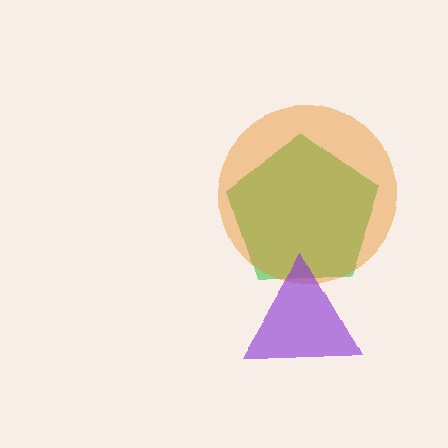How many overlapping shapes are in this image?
There are 3 overlapping shapes in the image.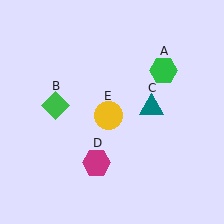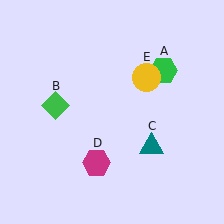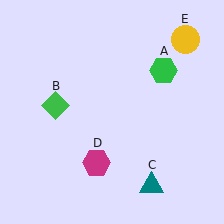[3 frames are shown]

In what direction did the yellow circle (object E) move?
The yellow circle (object E) moved up and to the right.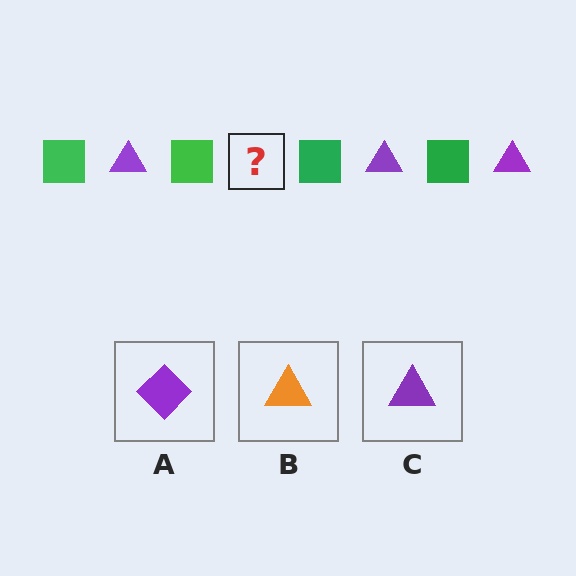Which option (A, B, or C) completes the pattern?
C.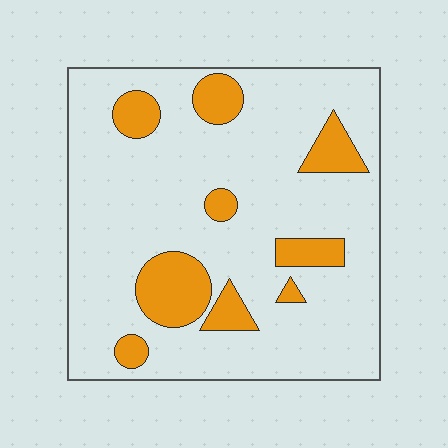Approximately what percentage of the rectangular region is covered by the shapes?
Approximately 15%.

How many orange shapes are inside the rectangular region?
9.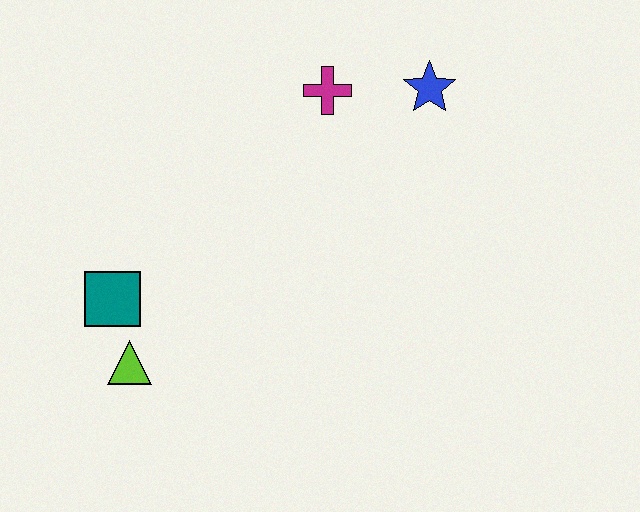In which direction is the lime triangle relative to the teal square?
The lime triangle is below the teal square.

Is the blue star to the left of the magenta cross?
No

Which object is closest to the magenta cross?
The blue star is closest to the magenta cross.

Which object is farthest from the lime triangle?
The blue star is farthest from the lime triangle.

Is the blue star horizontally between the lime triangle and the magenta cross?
No